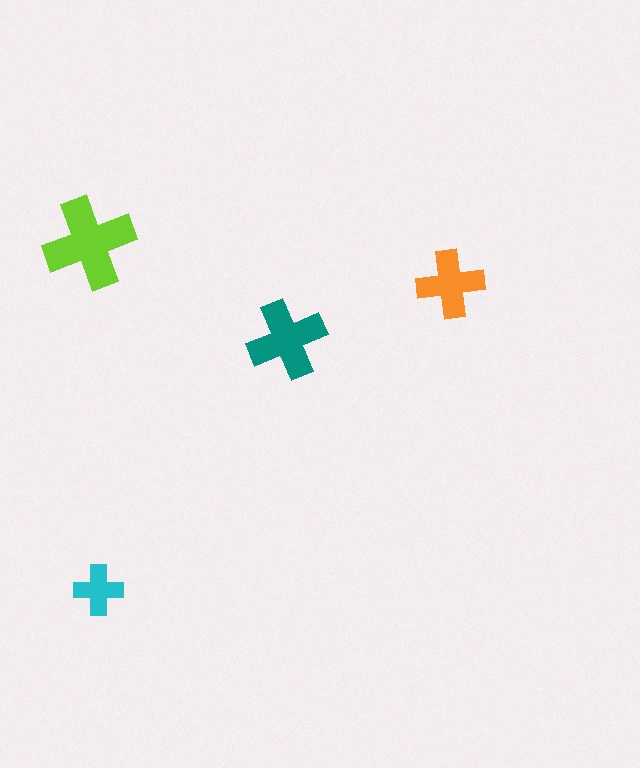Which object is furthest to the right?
The orange cross is rightmost.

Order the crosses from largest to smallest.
the lime one, the teal one, the orange one, the cyan one.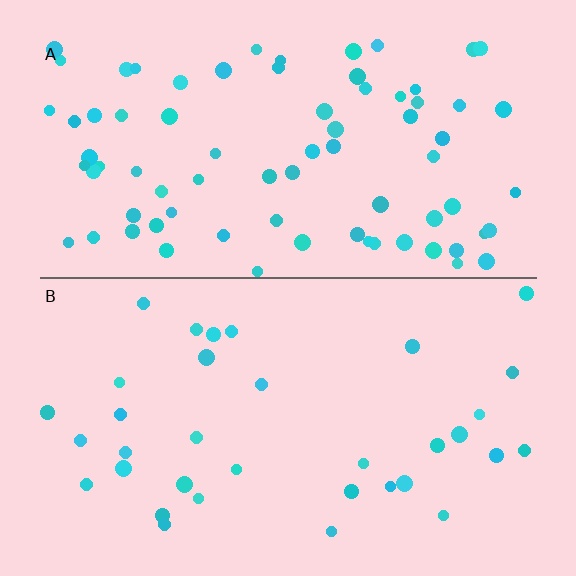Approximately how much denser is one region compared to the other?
Approximately 2.2× — region A over region B.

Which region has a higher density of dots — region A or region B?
A (the top).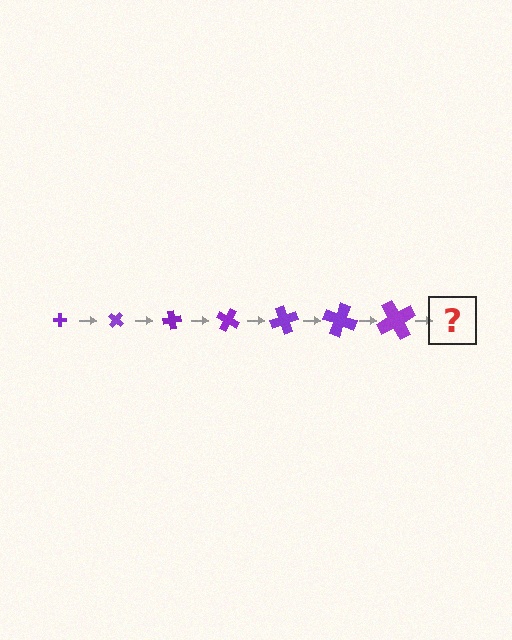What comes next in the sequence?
The next element should be a cross, larger than the previous one and rotated 280 degrees from the start.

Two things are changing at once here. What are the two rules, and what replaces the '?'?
The two rules are that the cross grows larger each step and it rotates 40 degrees each step. The '?' should be a cross, larger than the previous one and rotated 280 degrees from the start.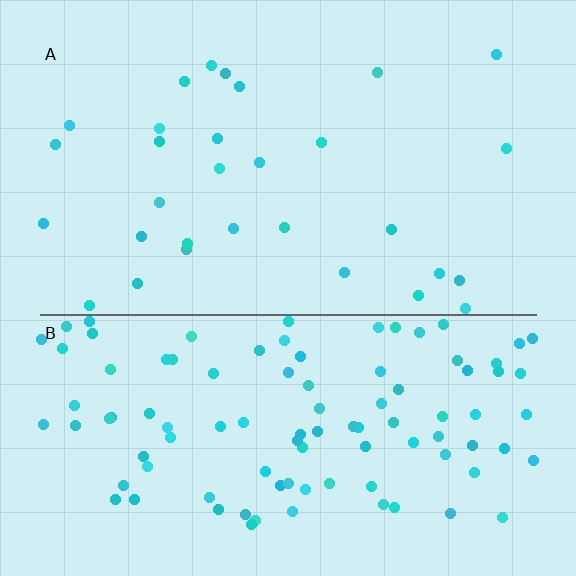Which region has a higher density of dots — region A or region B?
B (the bottom).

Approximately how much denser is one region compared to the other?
Approximately 3.3× — region B over region A.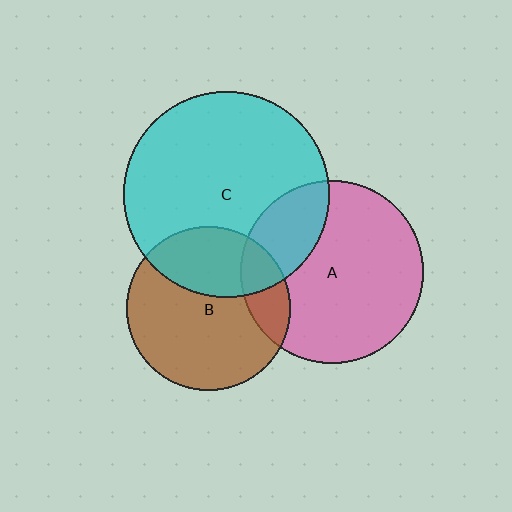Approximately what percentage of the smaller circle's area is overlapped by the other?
Approximately 35%.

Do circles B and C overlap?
Yes.